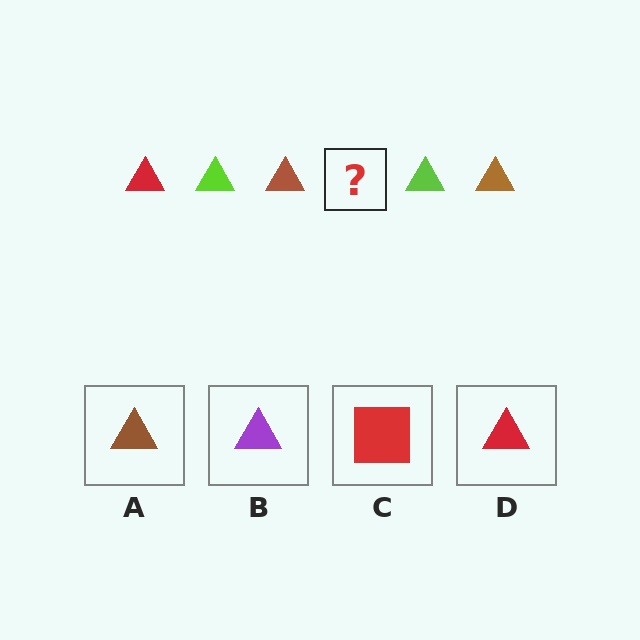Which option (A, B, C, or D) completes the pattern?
D.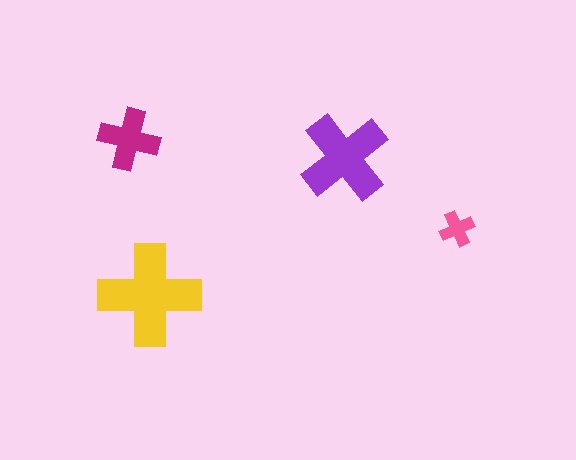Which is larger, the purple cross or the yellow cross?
The yellow one.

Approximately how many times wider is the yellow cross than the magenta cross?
About 1.5 times wider.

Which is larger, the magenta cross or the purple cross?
The purple one.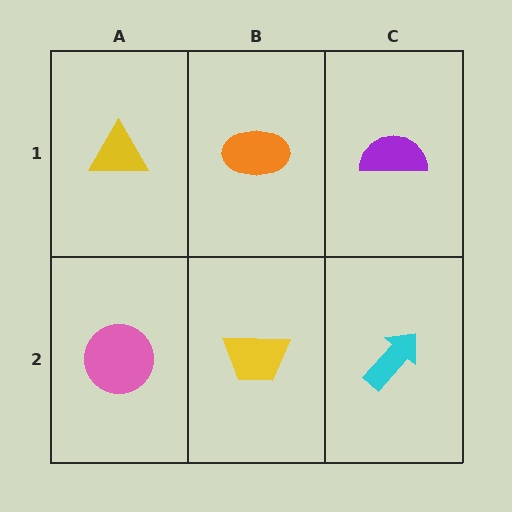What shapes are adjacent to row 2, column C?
A purple semicircle (row 1, column C), a yellow trapezoid (row 2, column B).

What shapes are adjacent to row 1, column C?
A cyan arrow (row 2, column C), an orange ellipse (row 1, column B).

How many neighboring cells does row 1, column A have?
2.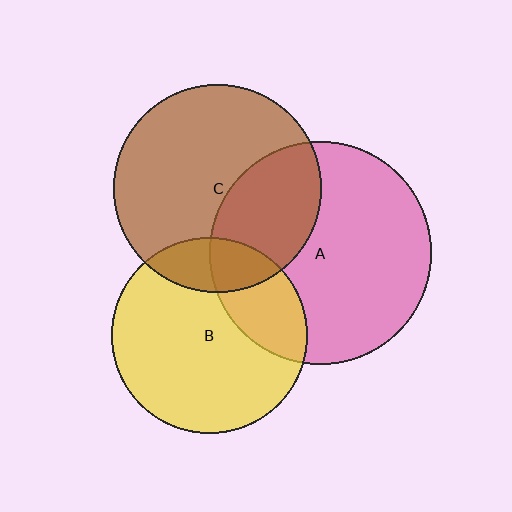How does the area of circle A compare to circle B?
Approximately 1.3 times.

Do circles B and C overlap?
Yes.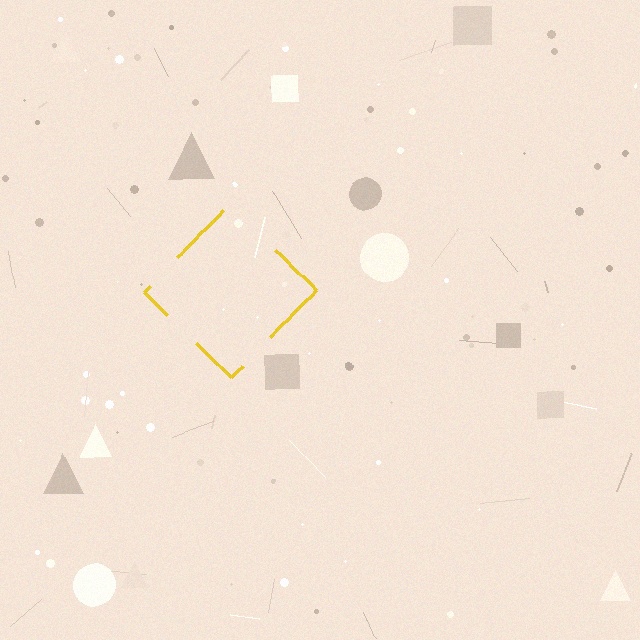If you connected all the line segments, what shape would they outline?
They would outline a diamond.